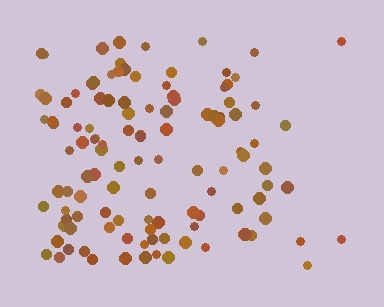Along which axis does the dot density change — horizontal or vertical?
Horizontal.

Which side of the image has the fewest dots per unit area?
The right.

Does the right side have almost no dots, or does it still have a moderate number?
Still a moderate number, just noticeably fewer than the left.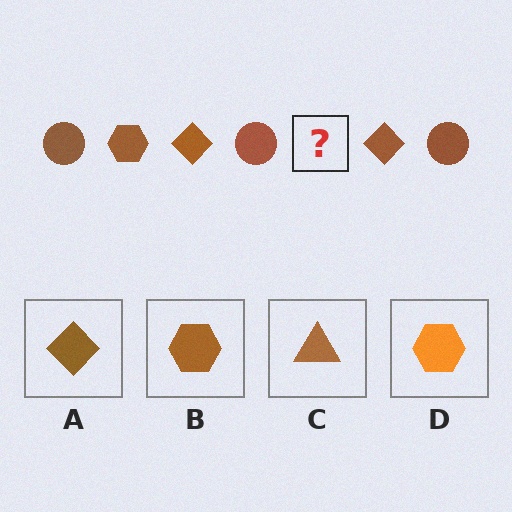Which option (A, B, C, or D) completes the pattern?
B.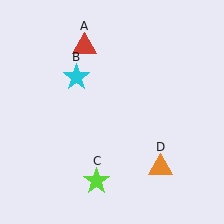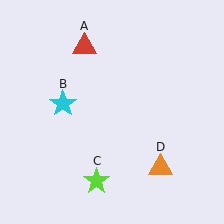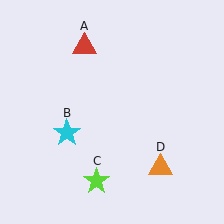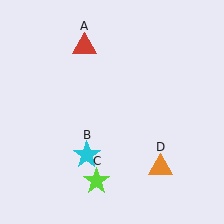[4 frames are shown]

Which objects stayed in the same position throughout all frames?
Red triangle (object A) and lime star (object C) and orange triangle (object D) remained stationary.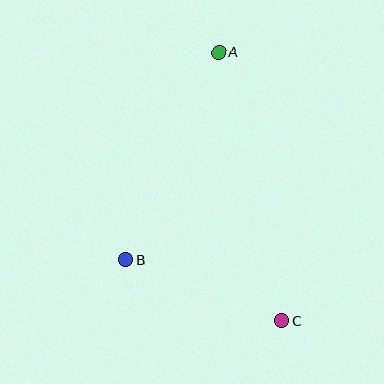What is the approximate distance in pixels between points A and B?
The distance between A and B is approximately 227 pixels.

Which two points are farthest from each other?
Points A and C are farthest from each other.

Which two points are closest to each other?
Points B and C are closest to each other.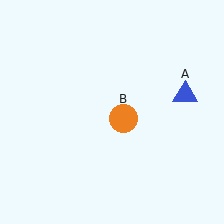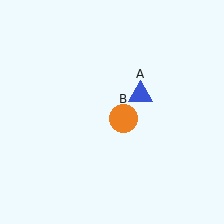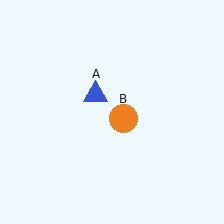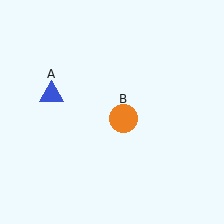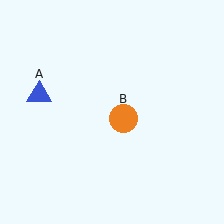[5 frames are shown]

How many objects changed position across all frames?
1 object changed position: blue triangle (object A).